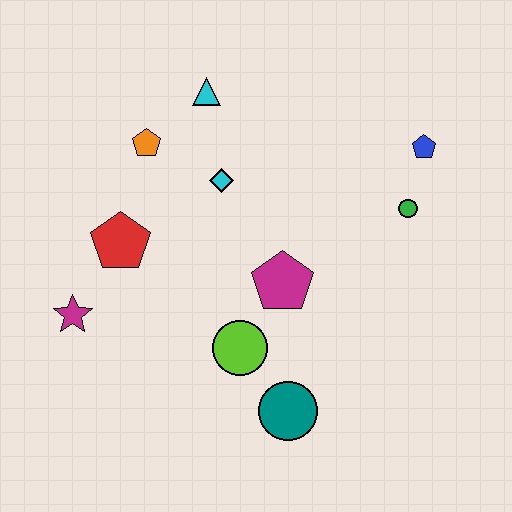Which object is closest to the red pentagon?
The magenta star is closest to the red pentagon.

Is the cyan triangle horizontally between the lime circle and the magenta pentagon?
No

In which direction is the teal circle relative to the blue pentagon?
The teal circle is below the blue pentagon.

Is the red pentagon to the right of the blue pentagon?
No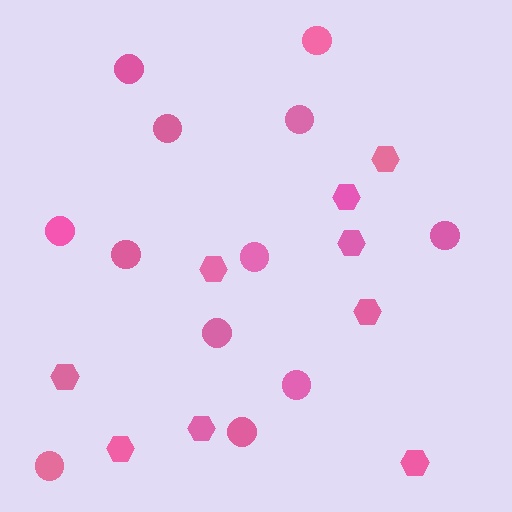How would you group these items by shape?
There are 2 groups: one group of hexagons (9) and one group of circles (12).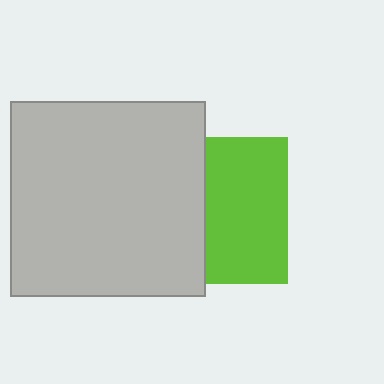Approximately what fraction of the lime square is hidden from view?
Roughly 44% of the lime square is hidden behind the light gray square.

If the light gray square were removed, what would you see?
You would see the complete lime square.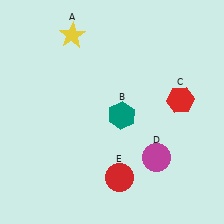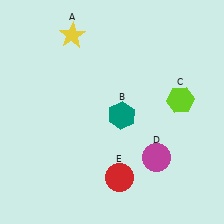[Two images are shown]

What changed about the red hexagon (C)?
In Image 1, C is red. In Image 2, it changed to lime.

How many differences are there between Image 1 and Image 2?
There is 1 difference between the two images.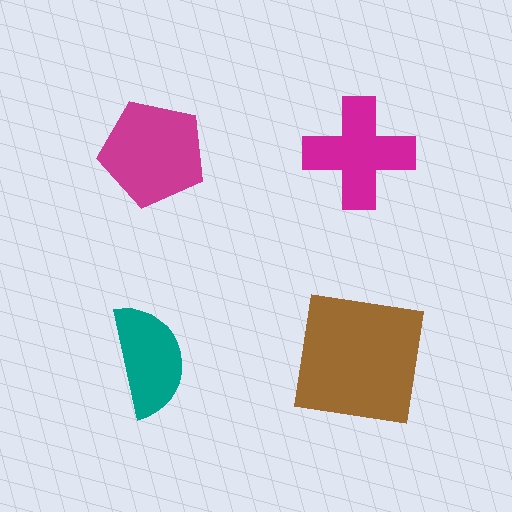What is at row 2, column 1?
A teal semicircle.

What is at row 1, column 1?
A magenta pentagon.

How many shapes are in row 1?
2 shapes.